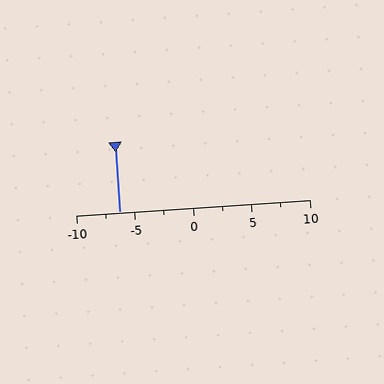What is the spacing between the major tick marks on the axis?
The major ticks are spaced 5 apart.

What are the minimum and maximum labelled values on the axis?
The axis runs from -10 to 10.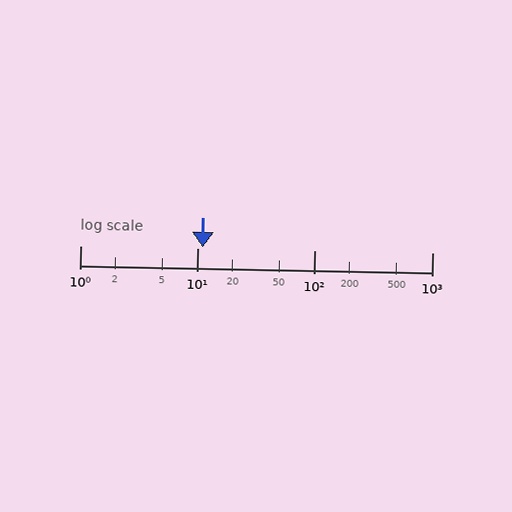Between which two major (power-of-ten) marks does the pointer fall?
The pointer is between 10 and 100.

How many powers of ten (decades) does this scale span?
The scale spans 3 decades, from 1 to 1000.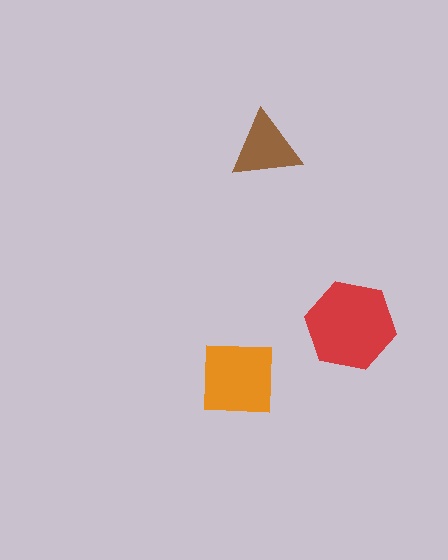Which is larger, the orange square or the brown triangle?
The orange square.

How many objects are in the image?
There are 3 objects in the image.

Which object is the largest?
The red hexagon.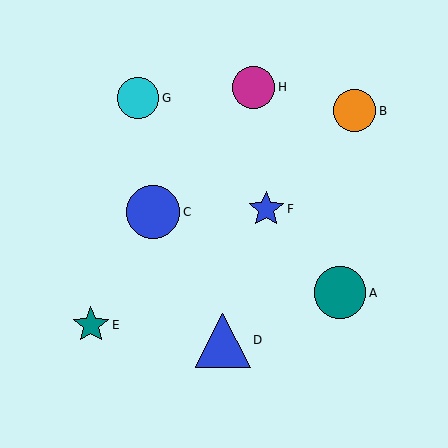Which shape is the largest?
The blue triangle (labeled D) is the largest.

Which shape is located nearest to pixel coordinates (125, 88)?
The cyan circle (labeled G) at (138, 98) is nearest to that location.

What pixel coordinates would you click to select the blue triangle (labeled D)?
Click at (223, 340) to select the blue triangle D.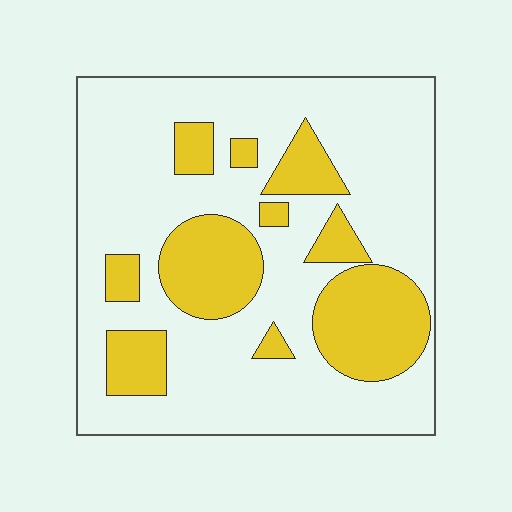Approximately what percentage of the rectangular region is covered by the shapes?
Approximately 30%.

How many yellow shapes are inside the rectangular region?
10.